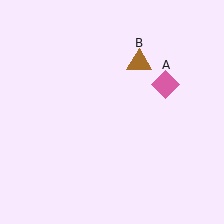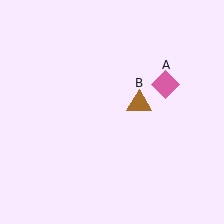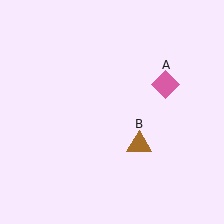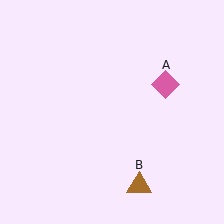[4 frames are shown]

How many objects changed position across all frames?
1 object changed position: brown triangle (object B).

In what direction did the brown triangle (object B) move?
The brown triangle (object B) moved down.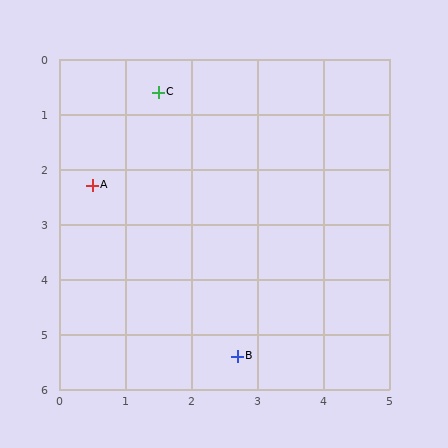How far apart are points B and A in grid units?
Points B and A are about 3.8 grid units apart.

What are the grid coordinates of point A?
Point A is at approximately (0.5, 2.3).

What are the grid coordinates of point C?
Point C is at approximately (1.5, 0.6).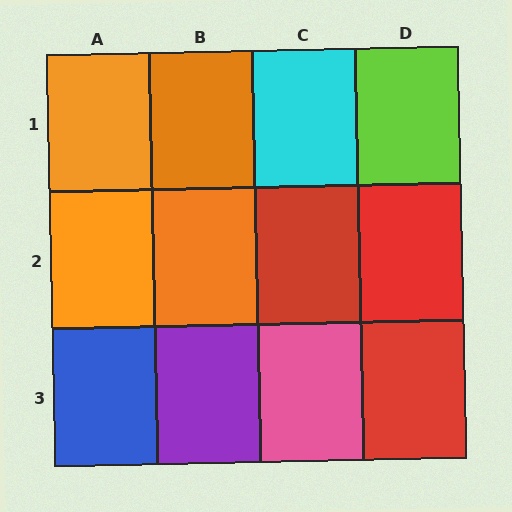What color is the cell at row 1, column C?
Cyan.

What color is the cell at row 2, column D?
Red.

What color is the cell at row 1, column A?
Orange.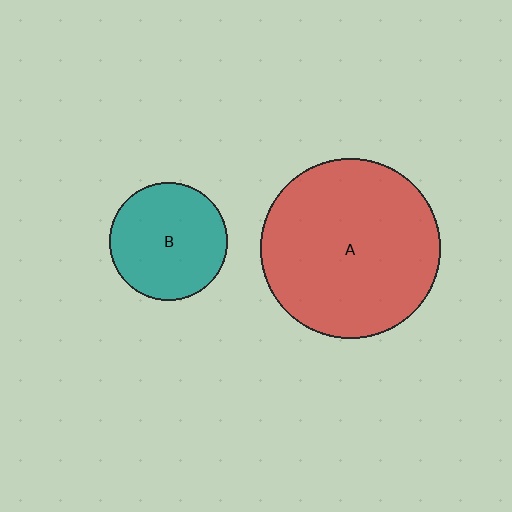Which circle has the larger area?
Circle A (red).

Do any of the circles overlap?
No, none of the circles overlap.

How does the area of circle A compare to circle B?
Approximately 2.3 times.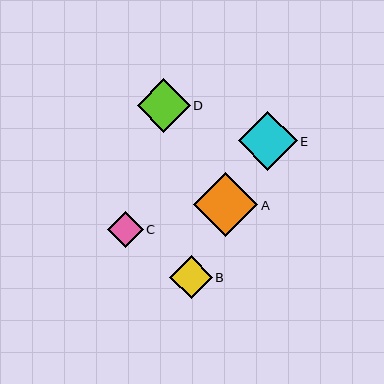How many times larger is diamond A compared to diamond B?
Diamond A is approximately 1.5 times the size of diamond B.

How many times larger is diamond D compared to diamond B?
Diamond D is approximately 1.3 times the size of diamond B.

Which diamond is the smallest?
Diamond C is the smallest with a size of approximately 36 pixels.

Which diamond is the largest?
Diamond A is the largest with a size of approximately 64 pixels.